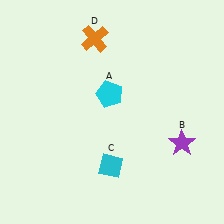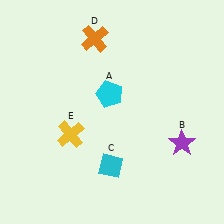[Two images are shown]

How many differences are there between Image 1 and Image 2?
There is 1 difference between the two images.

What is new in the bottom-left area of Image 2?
A yellow cross (E) was added in the bottom-left area of Image 2.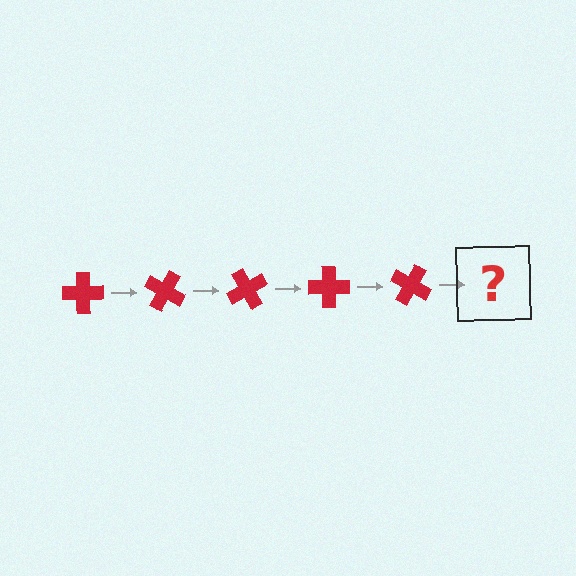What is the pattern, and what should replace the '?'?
The pattern is that the cross rotates 30 degrees each step. The '?' should be a red cross rotated 150 degrees.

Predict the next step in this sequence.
The next step is a red cross rotated 150 degrees.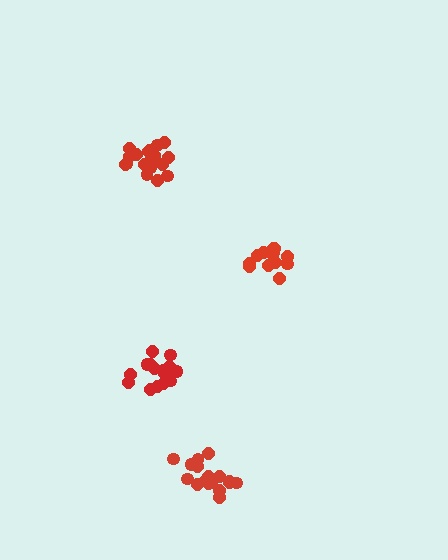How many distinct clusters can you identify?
There are 4 distinct clusters.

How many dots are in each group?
Group 1: 17 dots, Group 2: 20 dots, Group 3: 14 dots, Group 4: 18 dots (69 total).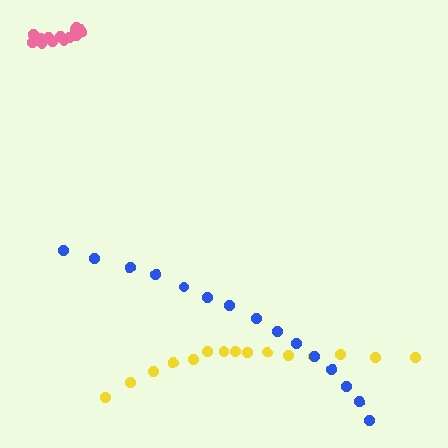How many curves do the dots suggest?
There are 3 distinct paths.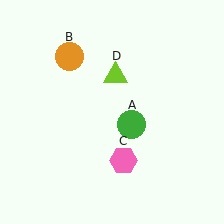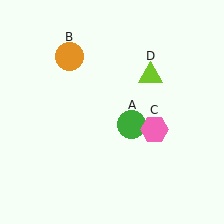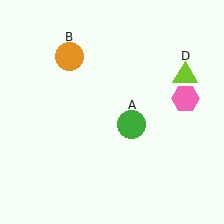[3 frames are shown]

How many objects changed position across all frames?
2 objects changed position: pink hexagon (object C), lime triangle (object D).